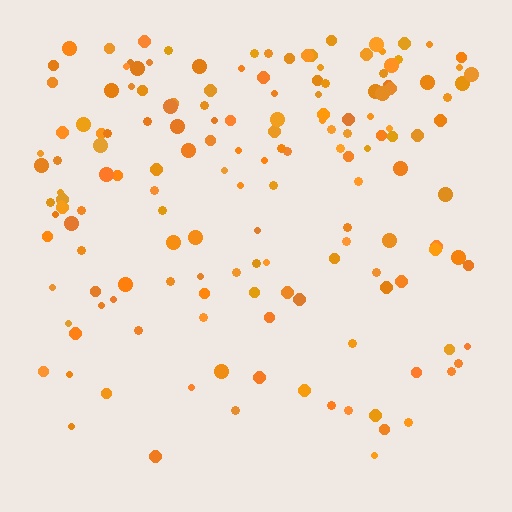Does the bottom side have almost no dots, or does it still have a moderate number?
Still a moderate number, just noticeably fewer than the top.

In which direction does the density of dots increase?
From bottom to top, with the top side densest.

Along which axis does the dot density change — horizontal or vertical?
Vertical.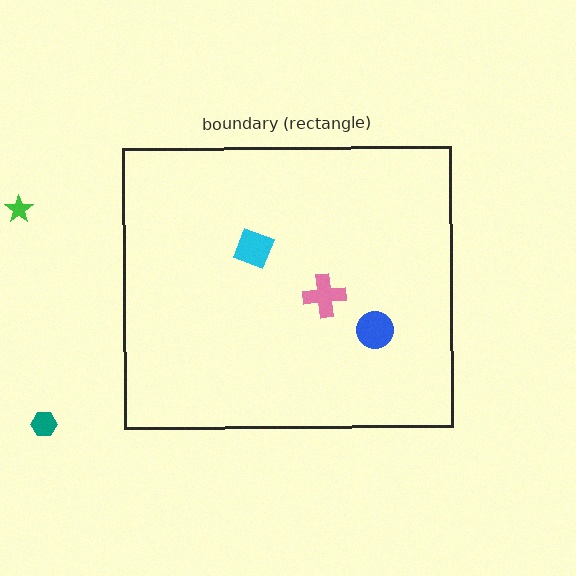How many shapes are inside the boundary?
3 inside, 2 outside.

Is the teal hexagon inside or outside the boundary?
Outside.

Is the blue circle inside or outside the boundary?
Inside.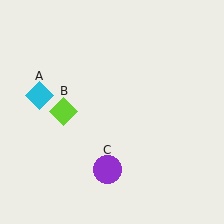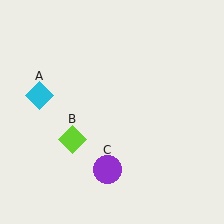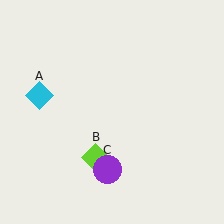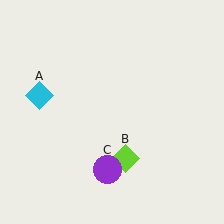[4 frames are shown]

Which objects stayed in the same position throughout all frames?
Cyan diamond (object A) and purple circle (object C) remained stationary.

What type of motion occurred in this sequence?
The lime diamond (object B) rotated counterclockwise around the center of the scene.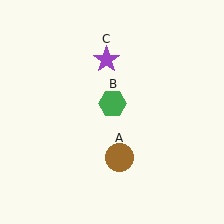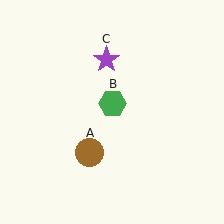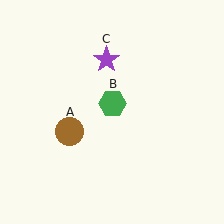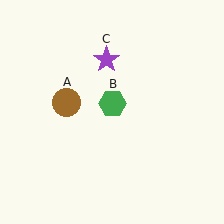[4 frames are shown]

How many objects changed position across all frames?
1 object changed position: brown circle (object A).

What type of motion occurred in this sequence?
The brown circle (object A) rotated clockwise around the center of the scene.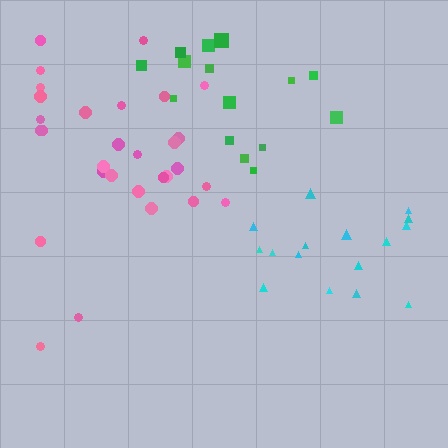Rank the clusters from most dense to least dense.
pink, green, cyan.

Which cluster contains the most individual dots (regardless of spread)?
Pink (30).